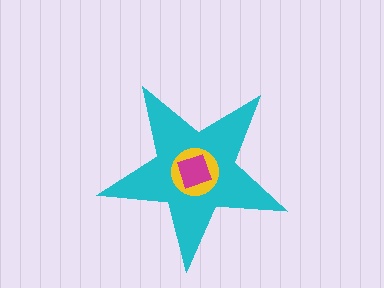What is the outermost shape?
The cyan star.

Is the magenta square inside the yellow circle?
Yes.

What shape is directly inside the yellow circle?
The magenta square.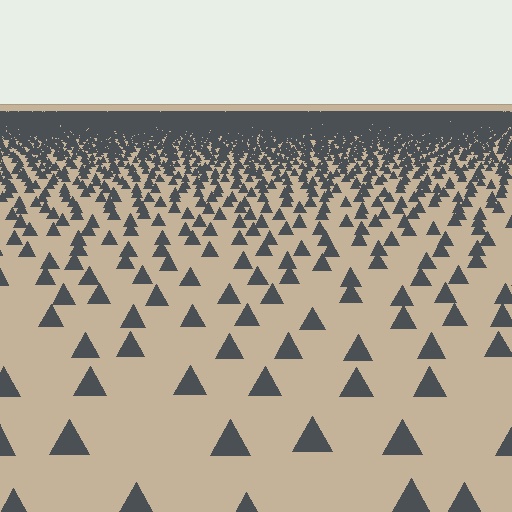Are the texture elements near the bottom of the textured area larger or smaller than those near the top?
Larger. Near the bottom, elements are closer to the viewer and appear at a bigger on-screen size.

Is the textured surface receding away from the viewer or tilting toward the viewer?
The surface is receding away from the viewer. Texture elements get smaller and denser toward the top.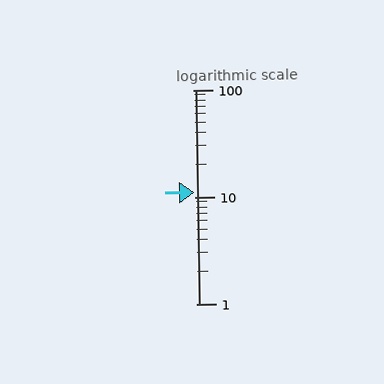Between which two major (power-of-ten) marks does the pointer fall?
The pointer is between 10 and 100.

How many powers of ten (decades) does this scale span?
The scale spans 2 decades, from 1 to 100.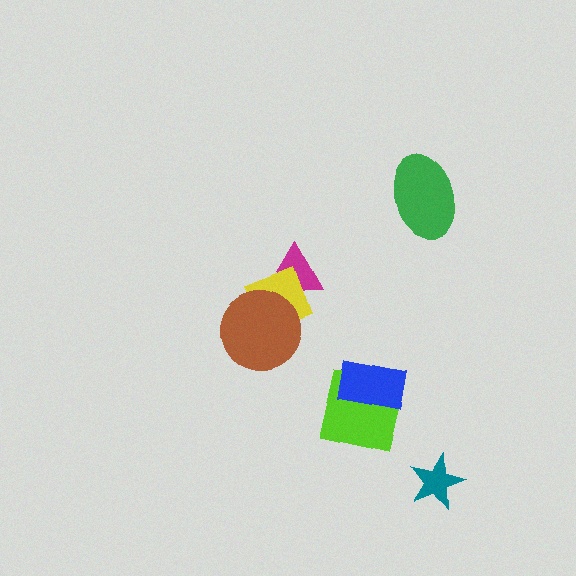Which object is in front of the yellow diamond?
The brown circle is in front of the yellow diamond.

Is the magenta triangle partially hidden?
Yes, it is partially covered by another shape.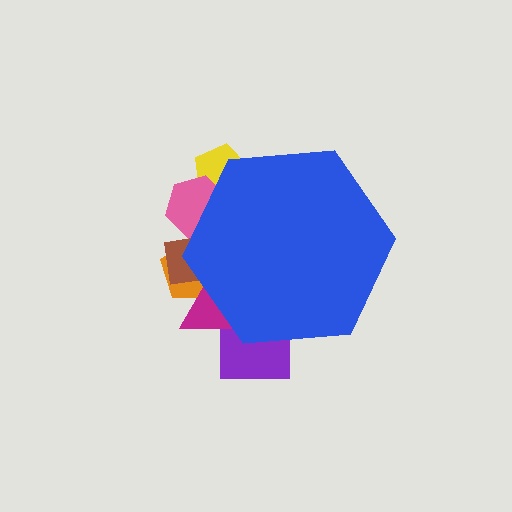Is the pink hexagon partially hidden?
Yes, the pink hexagon is partially hidden behind the blue hexagon.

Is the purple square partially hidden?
Yes, the purple square is partially hidden behind the blue hexagon.